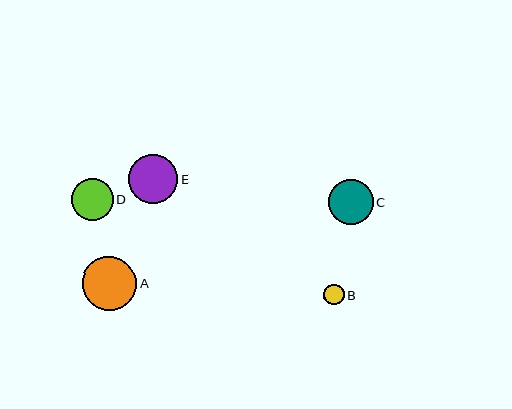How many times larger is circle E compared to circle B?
Circle E is approximately 2.4 times the size of circle B.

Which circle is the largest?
Circle A is the largest with a size of approximately 54 pixels.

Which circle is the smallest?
Circle B is the smallest with a size of approximately 20 pixels.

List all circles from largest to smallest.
From largest to smallest: A, E, C, D, B.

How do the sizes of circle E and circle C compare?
Circle E and circle C are approximately the same size.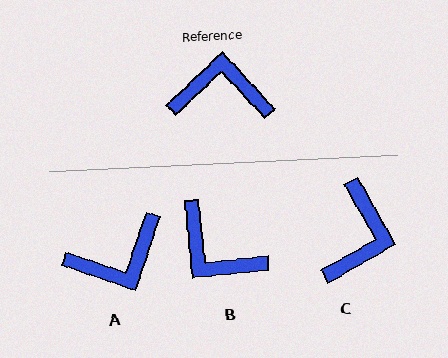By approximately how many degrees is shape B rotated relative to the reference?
Approximately 143 degrees counter-clockwise.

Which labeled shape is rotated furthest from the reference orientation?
A, about 152 degrees away.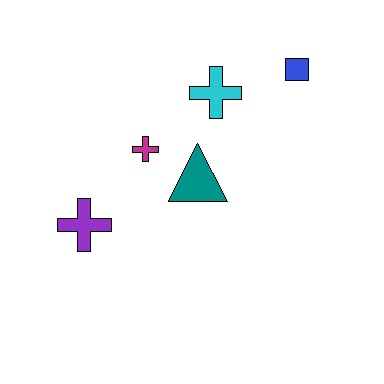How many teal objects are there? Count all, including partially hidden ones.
There is 1 teal object.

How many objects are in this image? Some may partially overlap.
There are 5 objects.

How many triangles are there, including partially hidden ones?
There is 1 triangle.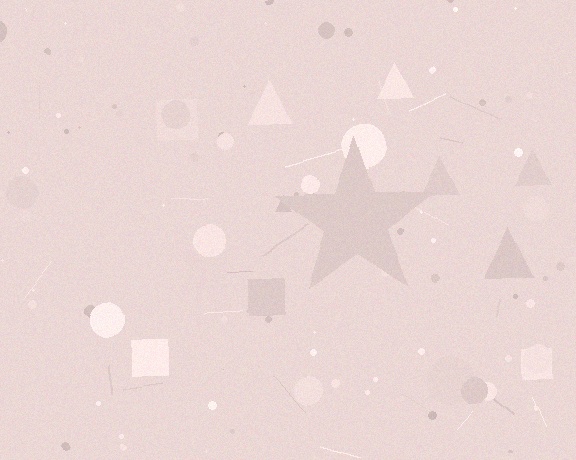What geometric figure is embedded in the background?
A star is embedded in the background.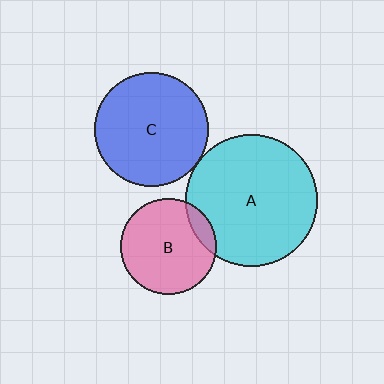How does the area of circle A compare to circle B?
Approximately 1.9 times.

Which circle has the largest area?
Circle A (cyan).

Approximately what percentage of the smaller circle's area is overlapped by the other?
Approximately 10%.